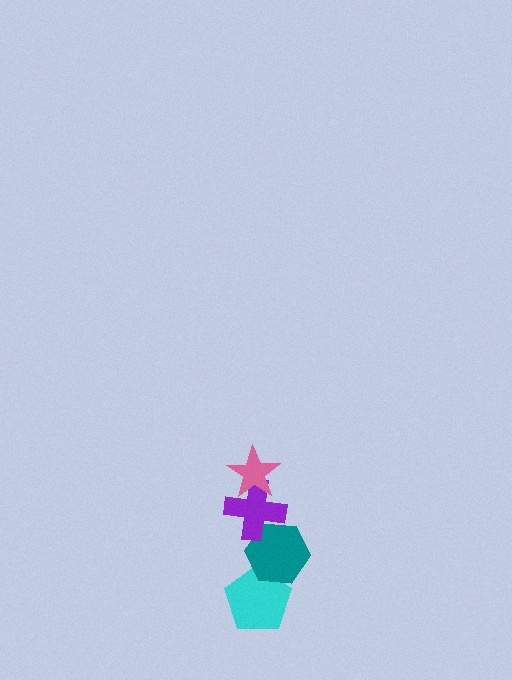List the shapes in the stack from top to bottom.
From top to bottom: the pink star, the purple cross, the teal hexagon, the cyan pentagon.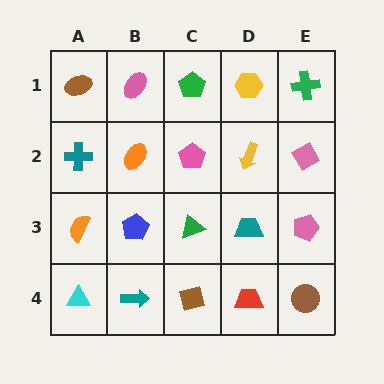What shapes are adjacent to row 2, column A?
A brown ellipse (row 1, column A), an orange semicircle (row 3, column A), an orange ellipse (row 2, column B).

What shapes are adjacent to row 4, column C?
A green triangle (row 3, column C), a teal arrow (row 4, column B), a red trapezoid (row 4, column D).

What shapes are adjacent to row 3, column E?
A pink diamond (row 2, column E), a brown circle (row 4, column E), a teal trapezoid (row 3, column D).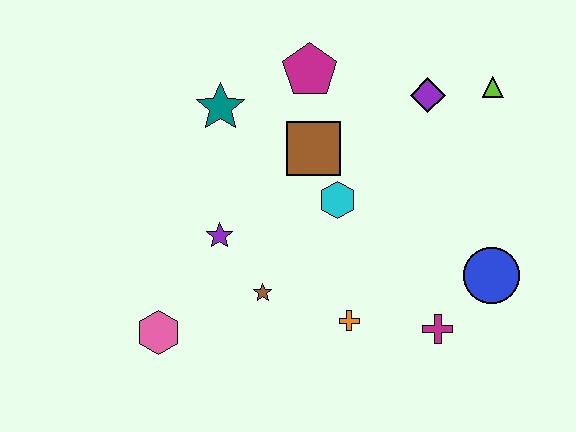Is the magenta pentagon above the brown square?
Yes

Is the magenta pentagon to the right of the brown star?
Yes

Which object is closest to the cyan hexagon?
The brown square is closest to the cyan hexagon.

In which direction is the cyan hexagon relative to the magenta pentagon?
The cyan hexagon is below the magenta pentagon.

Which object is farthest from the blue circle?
The pink hexagon is farthest from the blue circle.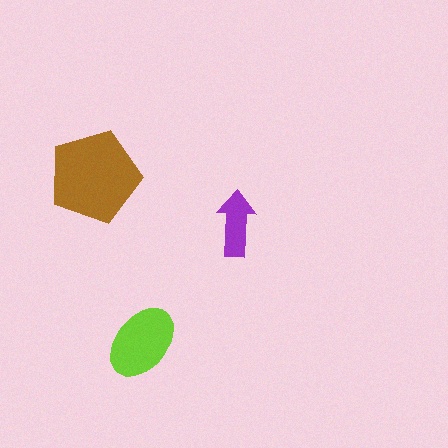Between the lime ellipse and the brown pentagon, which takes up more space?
The brown pentagon.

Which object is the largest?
The brown pentagon.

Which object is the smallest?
The purple arrow.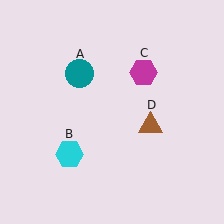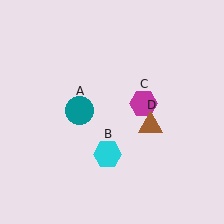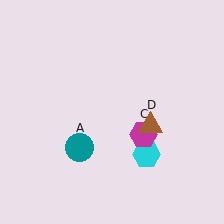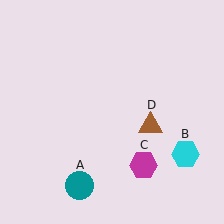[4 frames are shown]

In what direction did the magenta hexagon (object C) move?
The magenta hexagon (object C) moved down.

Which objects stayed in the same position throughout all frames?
Brown triangle (object D) remained stationary.